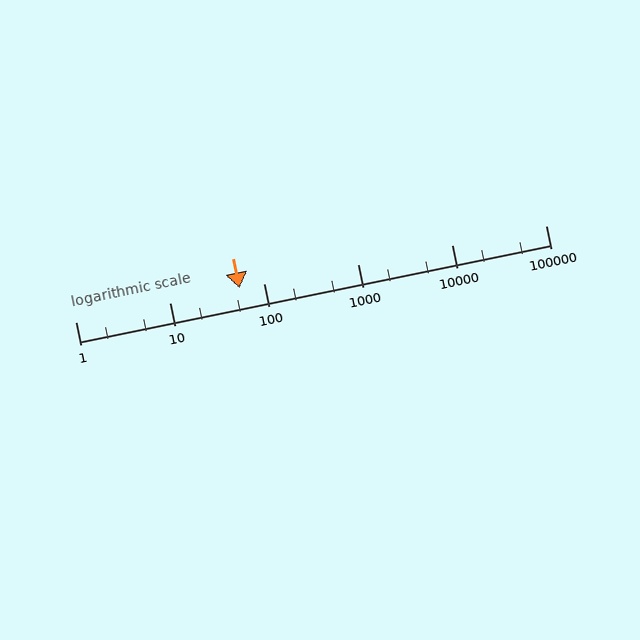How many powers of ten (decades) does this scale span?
The scale spans 5 decades, from 1 to 100000.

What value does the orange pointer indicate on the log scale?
The pointer indicates approximately 56.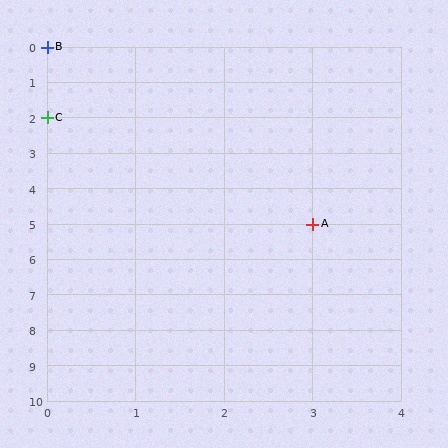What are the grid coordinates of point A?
Point A is at grid coordinates (3, 5).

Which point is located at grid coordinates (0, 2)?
Point C is at (0, 2).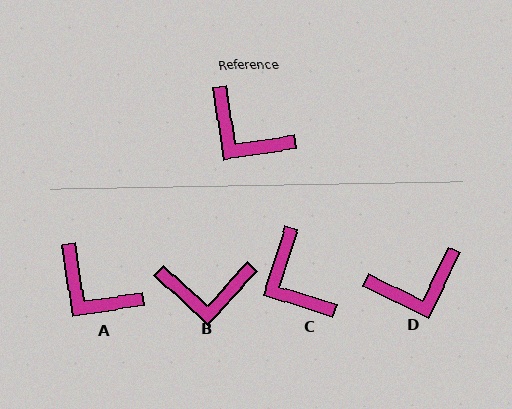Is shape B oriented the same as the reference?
No, it is off by about 39 degrees.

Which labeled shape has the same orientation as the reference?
A.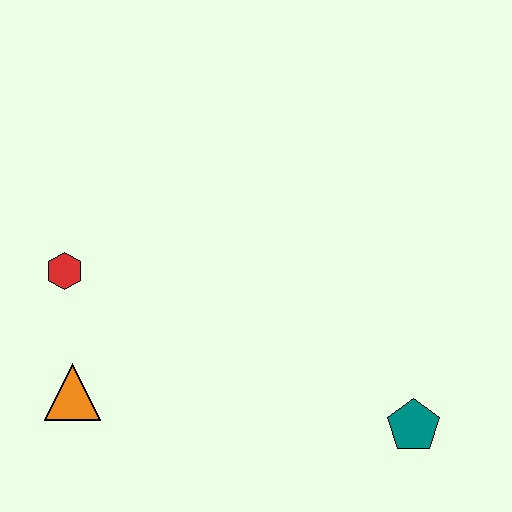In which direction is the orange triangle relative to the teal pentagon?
The orange triangle is to the left of the teal pentagon.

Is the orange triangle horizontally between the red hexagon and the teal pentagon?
Yes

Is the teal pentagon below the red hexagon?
Yes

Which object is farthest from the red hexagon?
The teal pentagon is farthest from the red hexagon.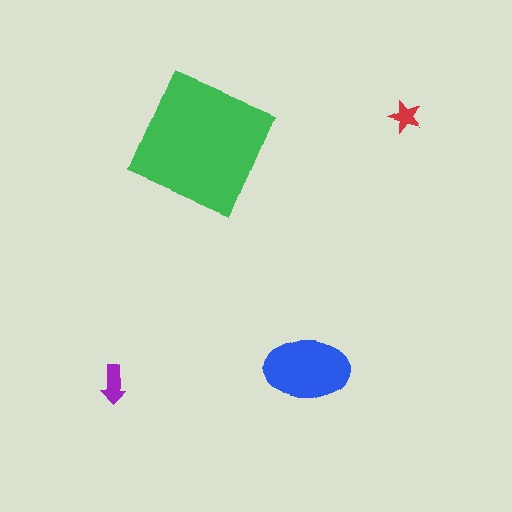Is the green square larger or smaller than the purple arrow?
Larger.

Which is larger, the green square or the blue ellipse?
The green square.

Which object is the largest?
The green square.